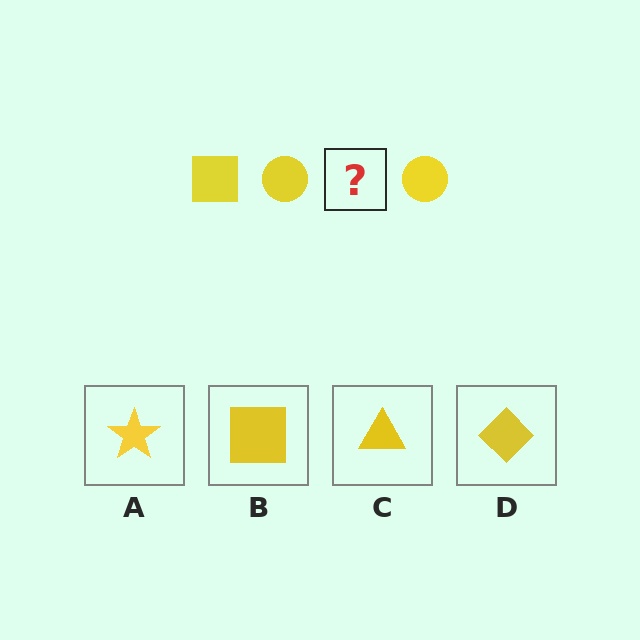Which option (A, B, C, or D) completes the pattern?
B.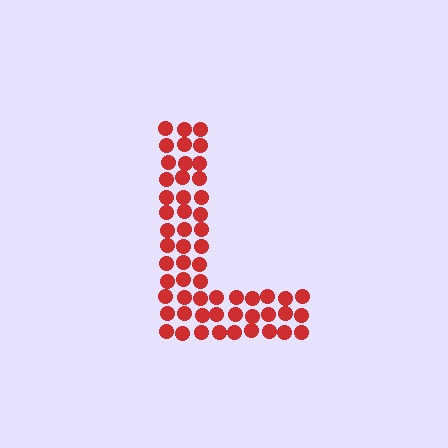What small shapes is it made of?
It is made of small circles.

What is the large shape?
The large shape is the letter L.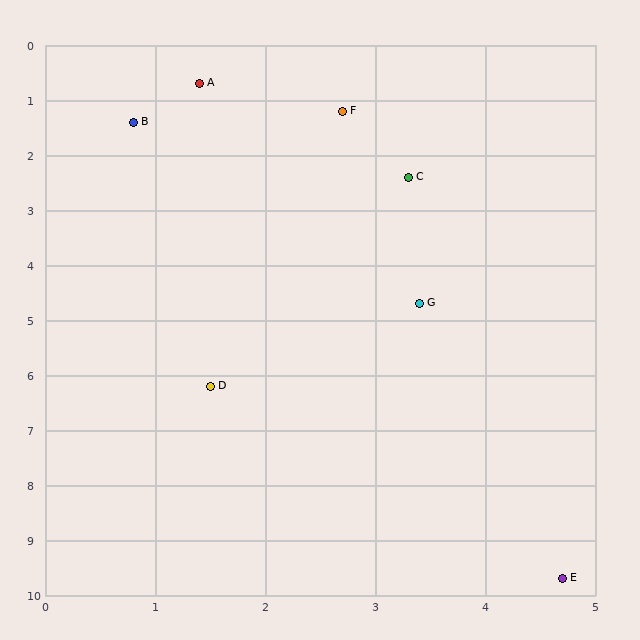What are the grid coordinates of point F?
Point F is at approximately (2.7, 1.2).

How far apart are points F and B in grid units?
Points F and B are about 1.9 grid units apart.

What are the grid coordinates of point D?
Point D is at approximately (1.5, 6.2).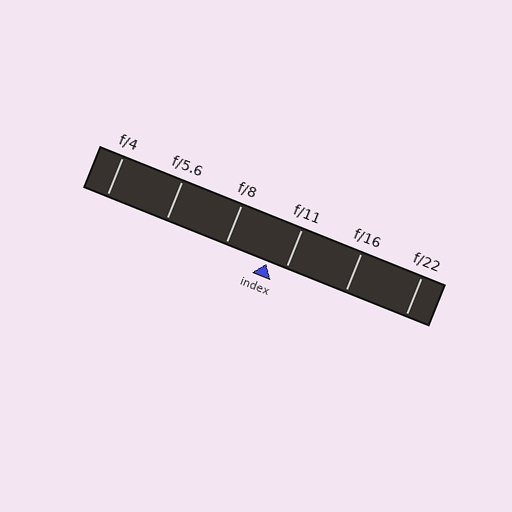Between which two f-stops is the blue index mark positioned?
The index mark is between f/8 and f/11.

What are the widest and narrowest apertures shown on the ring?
The widest aperture shown is f/4 and the narrowest is f/22.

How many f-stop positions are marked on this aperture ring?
There are 6 f-stop positions marked.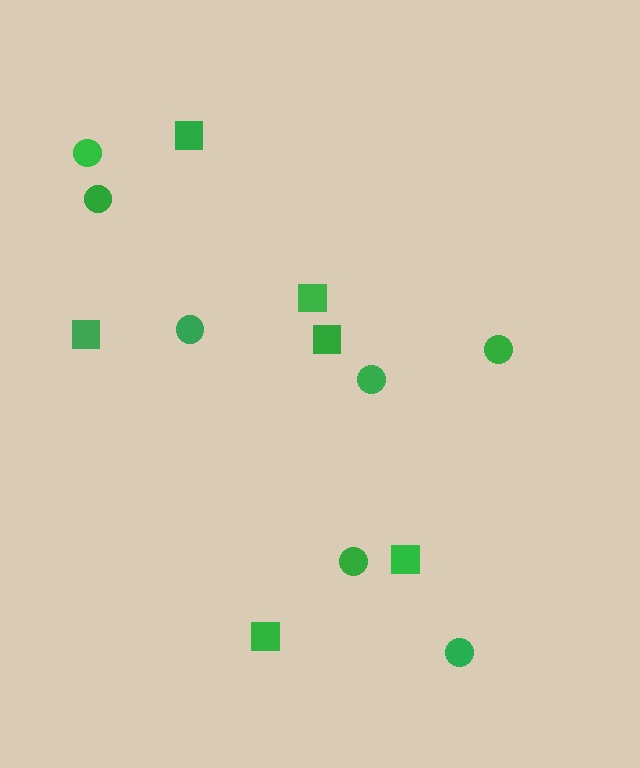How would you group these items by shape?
There are 2 groups: one group of squares (6) and one group of circles (7).